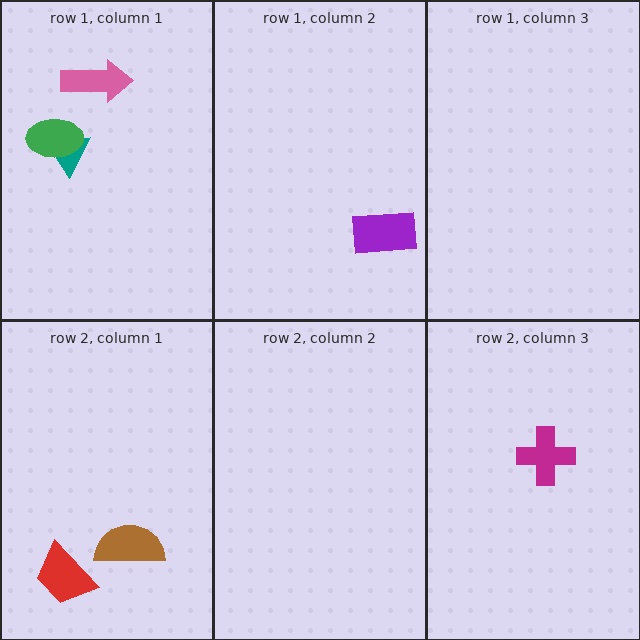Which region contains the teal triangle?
The row 1, column 1 region.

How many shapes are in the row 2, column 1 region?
2.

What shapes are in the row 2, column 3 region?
The magenta cross.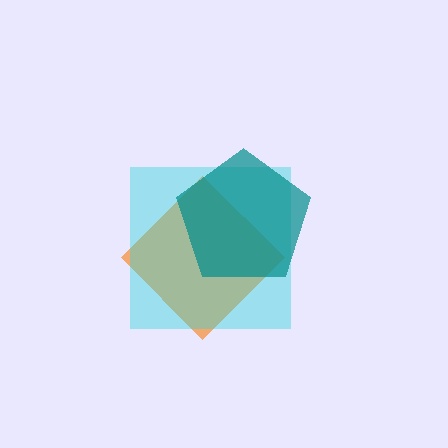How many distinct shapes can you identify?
There are 3 distinct shapes: an orange diamond, a cyan square, a teal pentagon.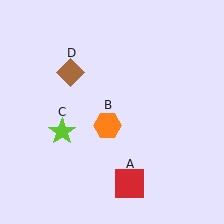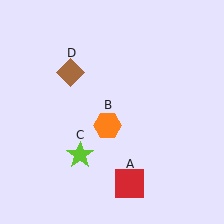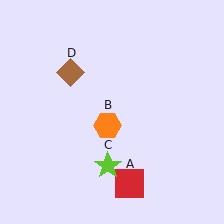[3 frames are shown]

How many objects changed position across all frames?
1 object changed position: lime star (object C).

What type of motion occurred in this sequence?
The lime star (object C) rotated counterclockwise around the center of the scene.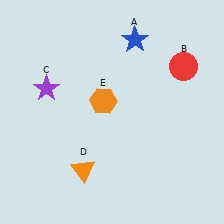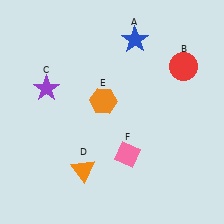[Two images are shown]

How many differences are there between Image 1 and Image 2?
There is 1 difference between the two images.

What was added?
A pink diamond (F) was added in Image 2.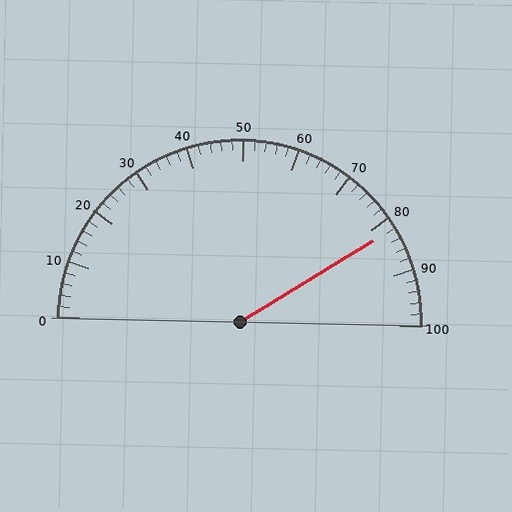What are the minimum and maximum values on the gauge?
The gauge ranges from 0 to 100.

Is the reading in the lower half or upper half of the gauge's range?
The reading is in the upper half of the range (0 to 100).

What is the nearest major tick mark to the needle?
The nearest major tick mark is 80.